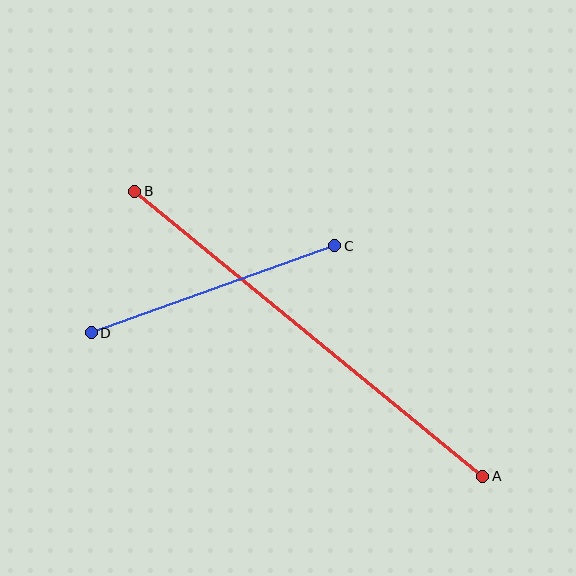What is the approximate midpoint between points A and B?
The midpoint is at approximately (309, 334) pixels.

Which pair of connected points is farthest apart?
Points A and B are farthest apart.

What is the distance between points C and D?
The distance is approximately 259 pixels.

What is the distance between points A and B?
The distance is approximately 450 pixels.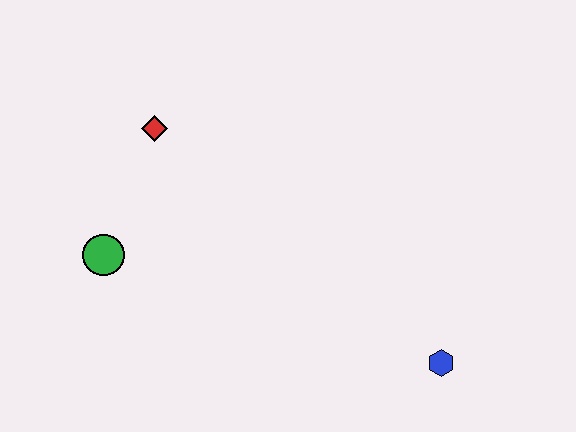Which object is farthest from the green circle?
The blue hexagon is farthest from the green circle.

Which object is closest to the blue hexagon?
The green circle is closest to the blue hexagon.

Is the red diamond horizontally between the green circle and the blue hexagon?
Yes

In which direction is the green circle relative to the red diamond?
The green circle is below the red diamond.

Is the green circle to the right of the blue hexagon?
No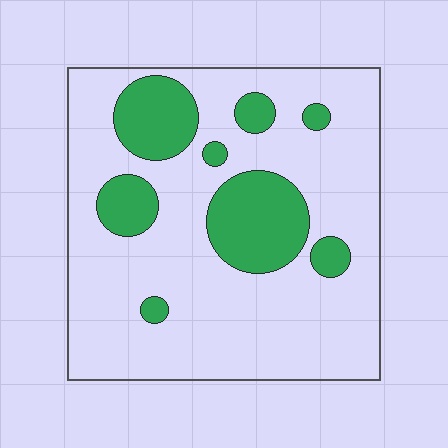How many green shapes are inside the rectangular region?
8.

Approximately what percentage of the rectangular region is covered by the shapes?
Approximately 20%.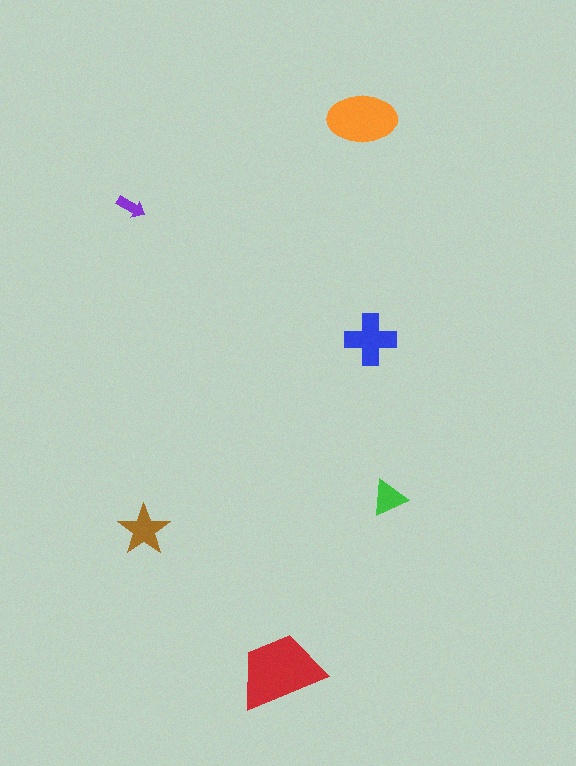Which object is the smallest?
The purple arrow.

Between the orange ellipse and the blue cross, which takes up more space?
The orange ellipse.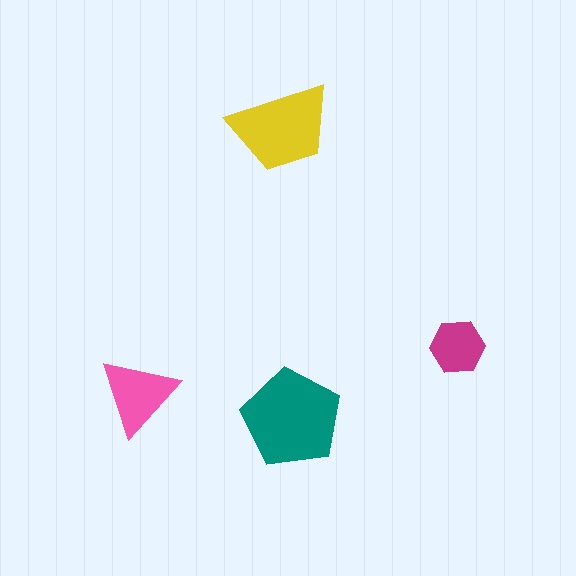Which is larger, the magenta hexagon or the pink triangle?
The pink triangle.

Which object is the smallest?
The magenta hexagon.